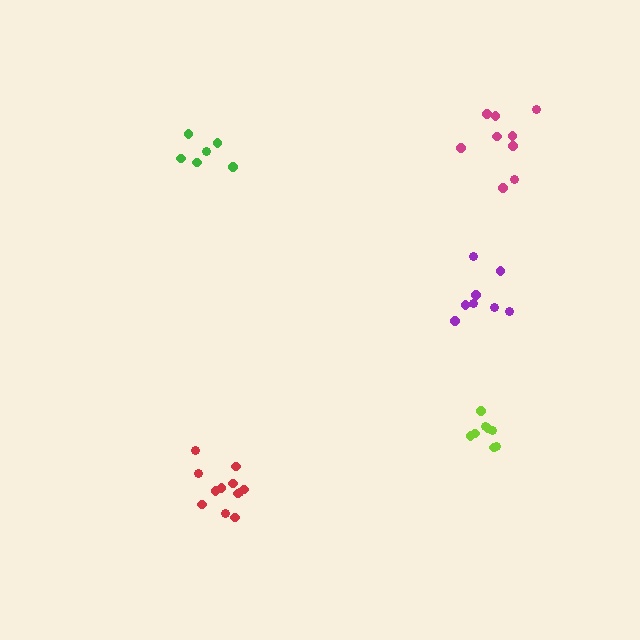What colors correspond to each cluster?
The clusters are colored: green, lime, red, purple, magenta.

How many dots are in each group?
Group 1: 6 dots, Group 2: 8 dots, Group 3: 12 dots, Group 4: 8 dots, Group 5: 9 dots (43 total).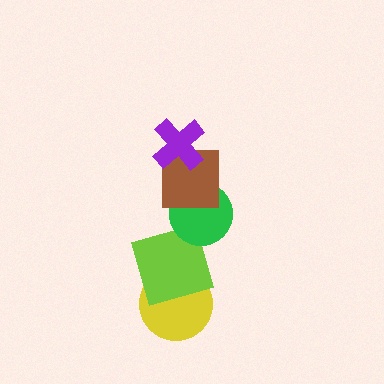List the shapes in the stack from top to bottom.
From top to bottom: the purple cross, the brown square, the green circle, the lime square, the yellow circle.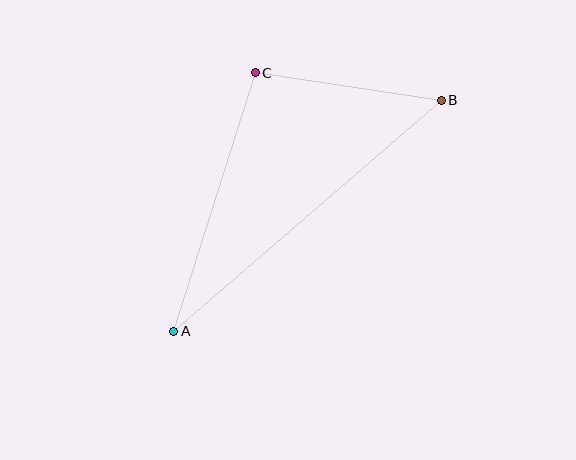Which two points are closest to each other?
Points B and C are closest to each other.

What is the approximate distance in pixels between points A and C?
The distance between A and C is approximately 271 pixels.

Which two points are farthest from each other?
Points A and B are farthest from each other.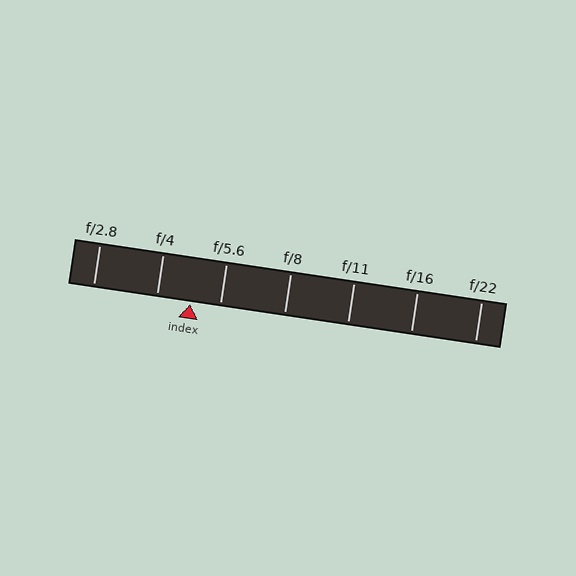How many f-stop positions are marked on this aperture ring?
There are 7 f-stop positions marked.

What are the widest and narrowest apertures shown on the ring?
The widest aperture shown is f/2.8 and the narrowest is f/22.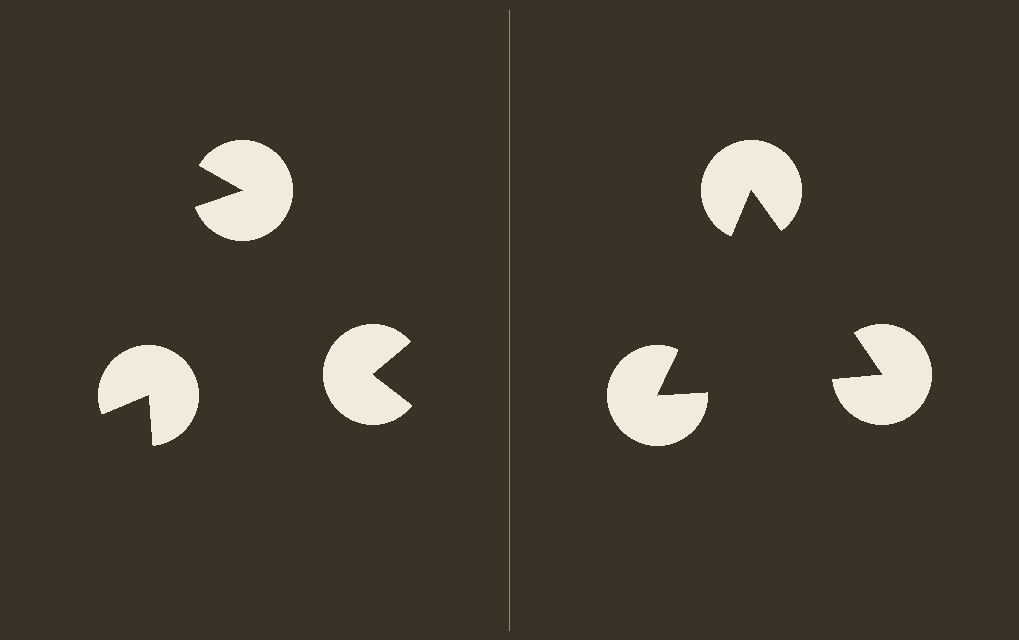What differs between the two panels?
The pac-man discs are positioned identically on both sides; only the wedge orientations differ. On the right they align to a triangle; on the left they are misaligned.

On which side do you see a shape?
An illusory triangle appears on the right side. On the left side the wedge cuts are rotated, so no coherent shape forms.